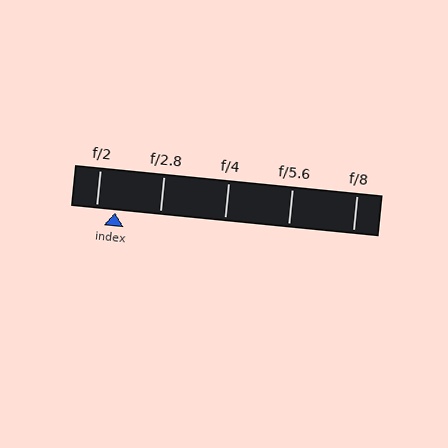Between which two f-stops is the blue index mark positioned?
The index mark is between f/2 and f/2.8.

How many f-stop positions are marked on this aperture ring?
There are 5 f-stop positions marked.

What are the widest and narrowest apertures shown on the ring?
The widest aperture shown is f/2 and the narrowest is f/8.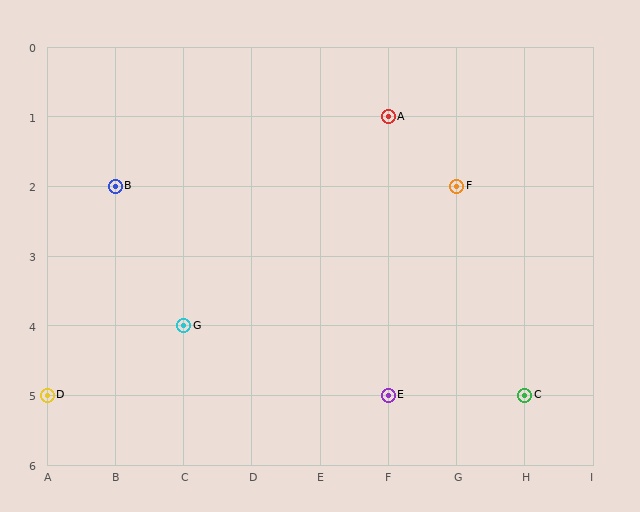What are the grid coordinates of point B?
Point B is at grid coordinates (B, 2).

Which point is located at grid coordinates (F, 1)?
Point A is at (F, 1).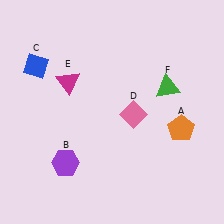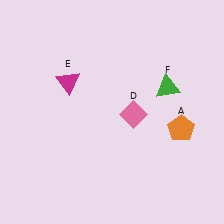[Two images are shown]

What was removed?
The purple hexagon (B), the blue diamond (C) were removed in Image 2.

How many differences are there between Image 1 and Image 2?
There are 2 differences between the two images.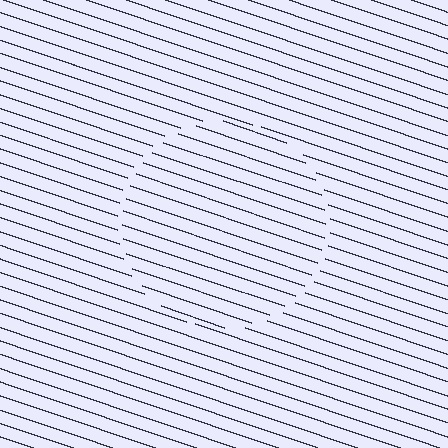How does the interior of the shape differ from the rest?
The interior of the shape contains the same grating, shifted by half a period — the contour is defined by the phase discontinuity where line-ends from the inner and outer gratings abut.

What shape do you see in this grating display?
An illusory circle. The interior of the shape contains the same grating, shifted by half a period — the contour is defined by the phase discontinuity where line-ends from the inner and outer gratings abut.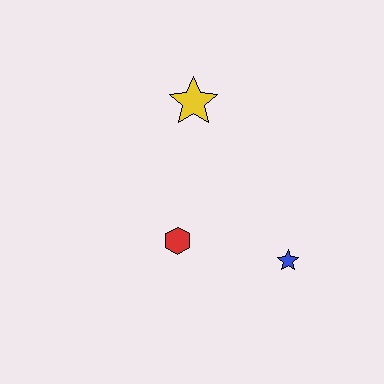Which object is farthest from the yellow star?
The blue star is farthest from the yellow star.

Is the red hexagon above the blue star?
Yes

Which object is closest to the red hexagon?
The blue star is closest to the red hexagon.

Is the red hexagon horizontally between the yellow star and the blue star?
No